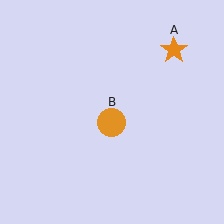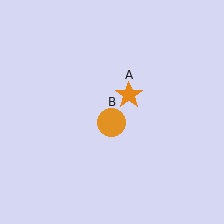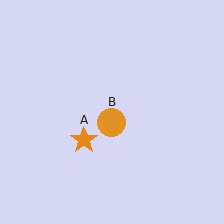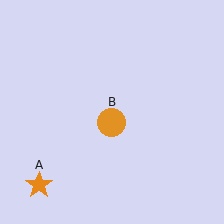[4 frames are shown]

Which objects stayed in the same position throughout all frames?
Orange circle (object B) remained stationary.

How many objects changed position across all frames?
1 object changed position: orange star (object A).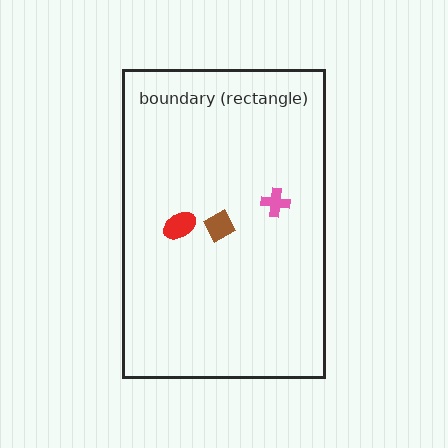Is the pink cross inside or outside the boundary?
Inside.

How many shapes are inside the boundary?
3 inside, 0 outside.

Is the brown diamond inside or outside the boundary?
Inside.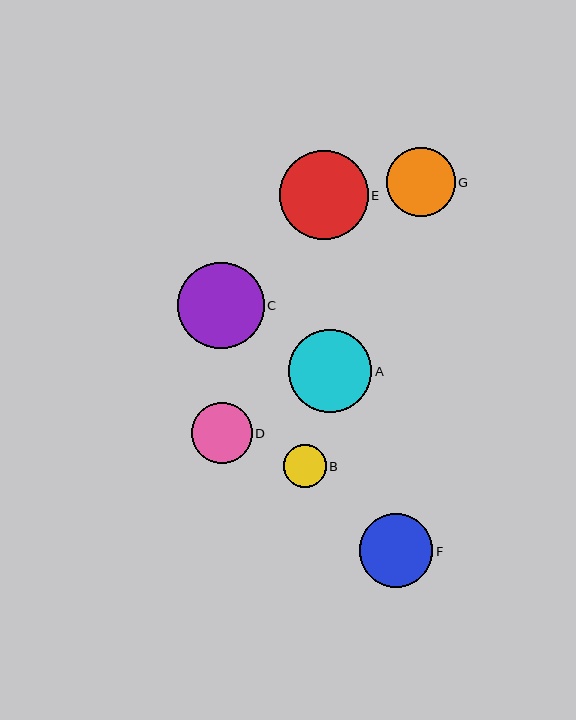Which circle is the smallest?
Circle B is the smallest with a size of approximately 43 pixels.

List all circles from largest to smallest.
From largest to smallest: E, C, A, F, G, D, B.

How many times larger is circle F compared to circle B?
Circle F is approximately 1.7 times the size of circle B.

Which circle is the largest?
Circle E is the largest with a size of approximately 89 pixels.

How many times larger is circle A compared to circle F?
Circle A is approximately 1.1 times the size of circle F.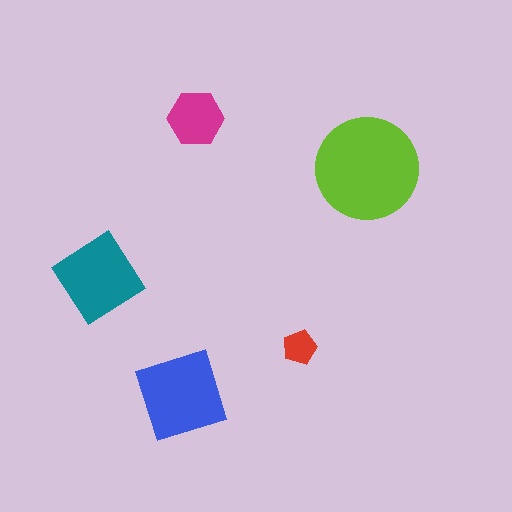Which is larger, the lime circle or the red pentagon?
The lime circle.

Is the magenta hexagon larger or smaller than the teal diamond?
Smaller.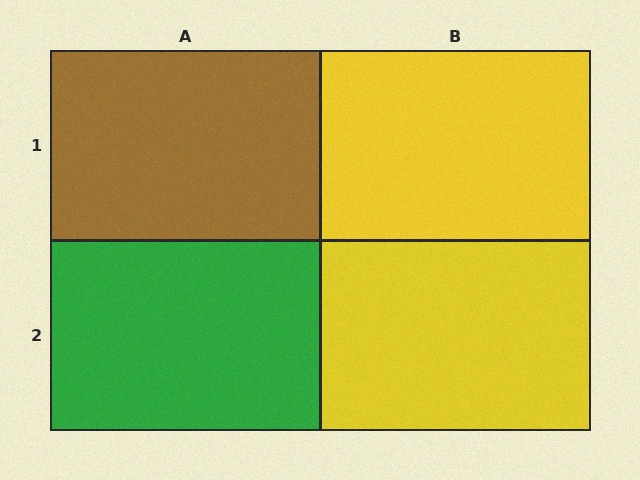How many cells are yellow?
2 cells are yellow.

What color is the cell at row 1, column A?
Brown.